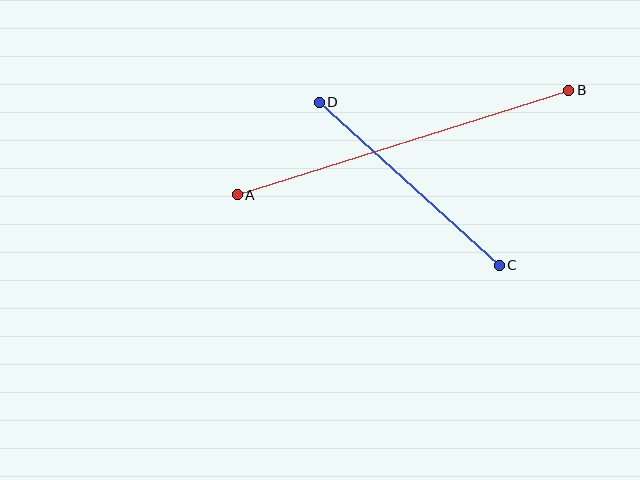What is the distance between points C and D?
The distance is approximately 243 pixels.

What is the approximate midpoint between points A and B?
The midpoint is at approximately (403, 143) pixels.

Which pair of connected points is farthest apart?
Points A and B are farthest apart.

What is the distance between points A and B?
The distance is approximately 348 pixels.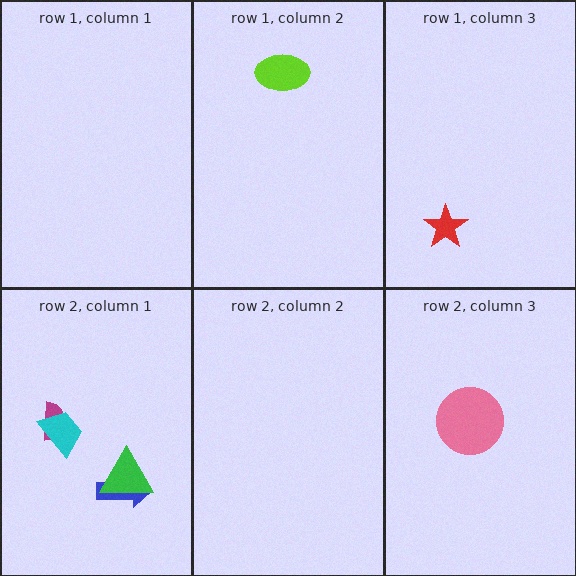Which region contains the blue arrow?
The row 2, column 1 region.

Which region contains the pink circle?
The row 2, column 3 region.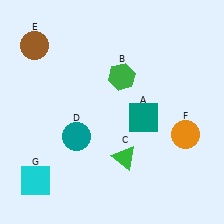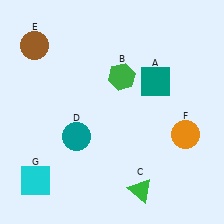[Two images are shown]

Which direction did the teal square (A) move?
The teal square (A) moved up.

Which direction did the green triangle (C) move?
The green triangle (C) moved down.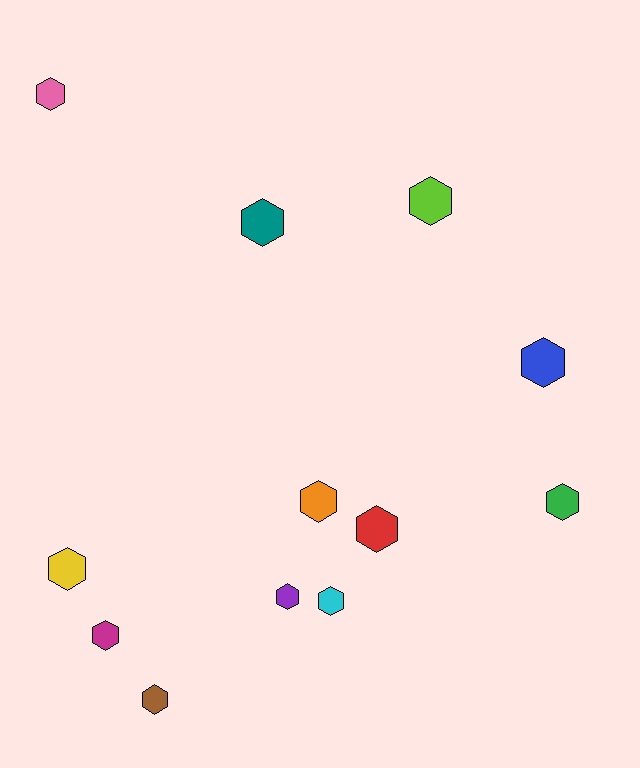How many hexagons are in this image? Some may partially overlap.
There are 12 hexagons.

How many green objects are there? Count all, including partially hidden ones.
There is 1 green object.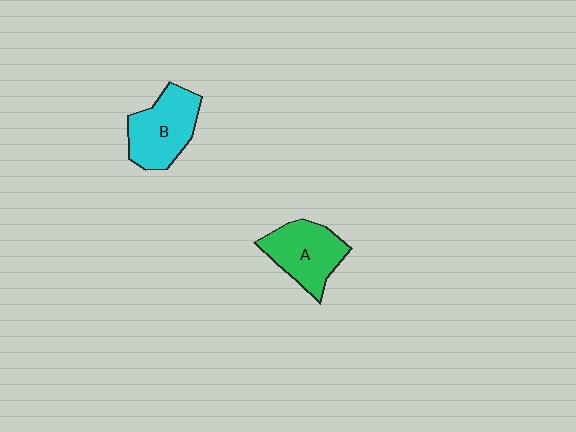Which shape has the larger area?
Shape B (cyan).